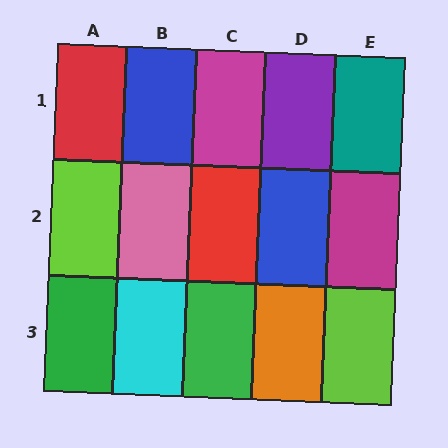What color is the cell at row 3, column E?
Lime.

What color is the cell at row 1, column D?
Purple.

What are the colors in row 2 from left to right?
Lime, pink, red, blue, magenta.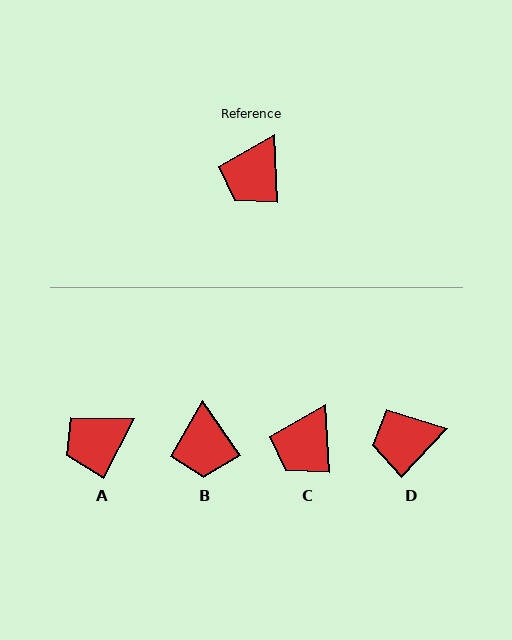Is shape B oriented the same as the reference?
No, it is off by about 32 degrees.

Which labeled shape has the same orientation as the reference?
C.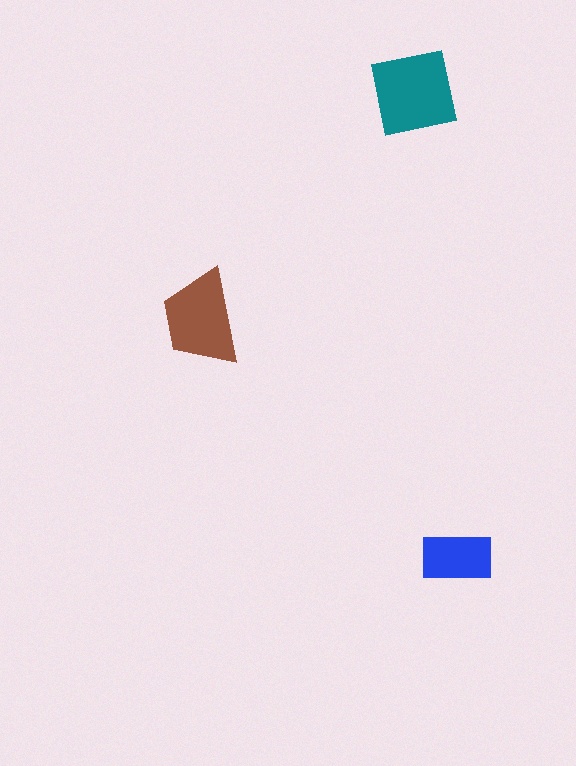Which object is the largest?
The teal square.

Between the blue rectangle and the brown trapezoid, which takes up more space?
The brown trapezoid.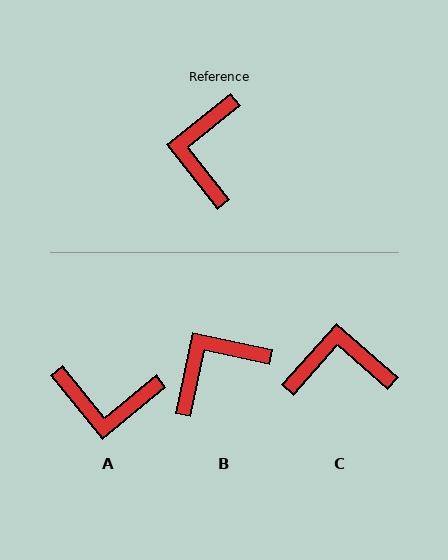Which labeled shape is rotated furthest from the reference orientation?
A, about 90 degrees away.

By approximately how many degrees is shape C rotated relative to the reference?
Approximately 80 degrees clockwise.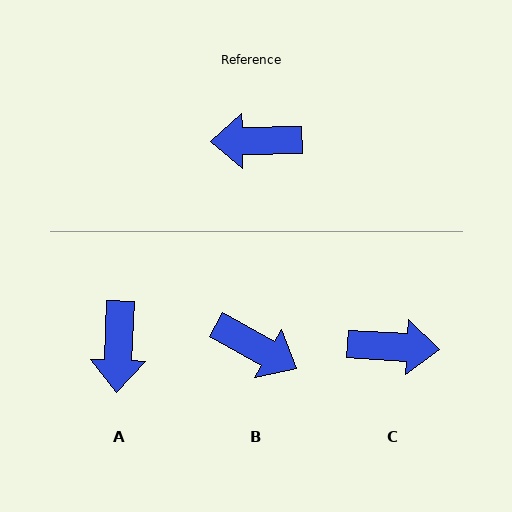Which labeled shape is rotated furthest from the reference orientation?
C, about 176 degrees away.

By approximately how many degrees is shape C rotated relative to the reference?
Approximately 176 degrees counter-clockwise.